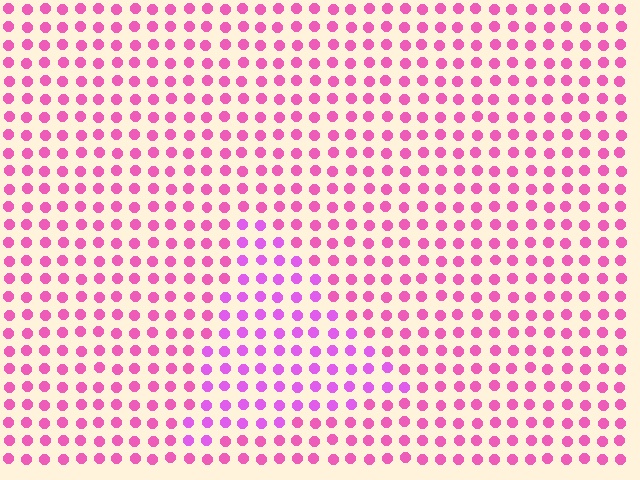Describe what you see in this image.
The image is filled with small pink elements in a uniform arrangement. A triangle-shaped region is visible where the elements are tinted to a slightly different hue, forming a subtle color boundary.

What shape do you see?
I see a triangle.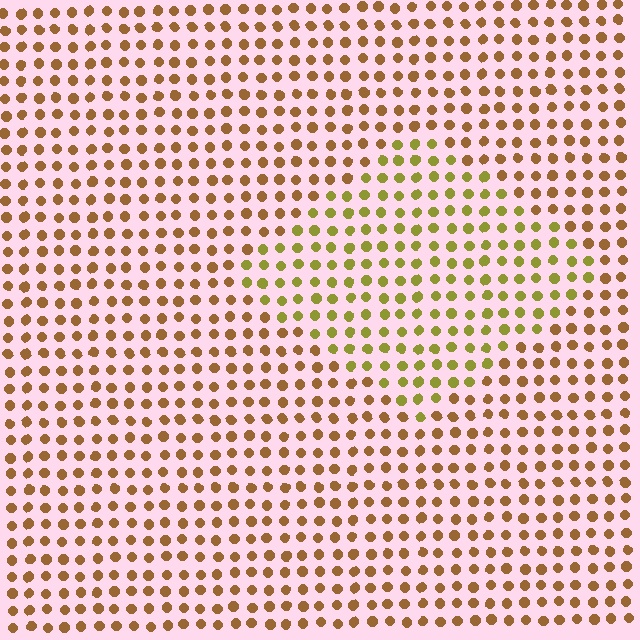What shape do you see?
I see a diamond.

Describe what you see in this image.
The image is filled with small brown elements in a uniform arrangement. A diamond-shaped region is visible where the elements are tinted to a slightly different hue, forming a subtle color boundary.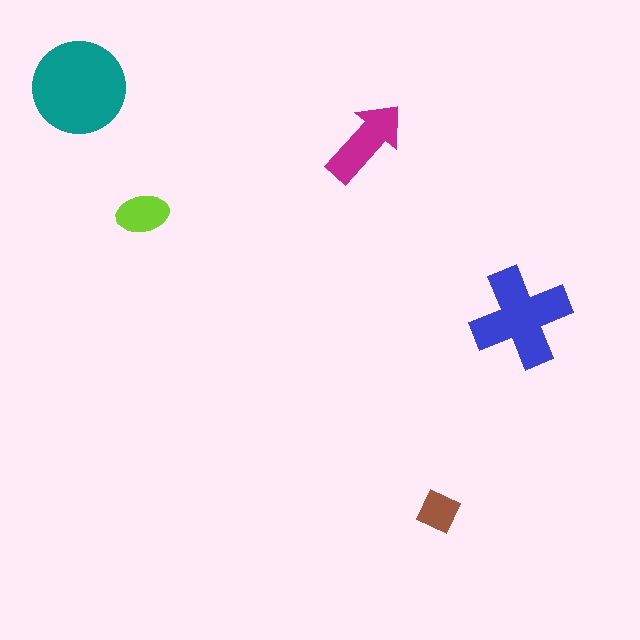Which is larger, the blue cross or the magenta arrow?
The blue cross.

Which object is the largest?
The teal circle.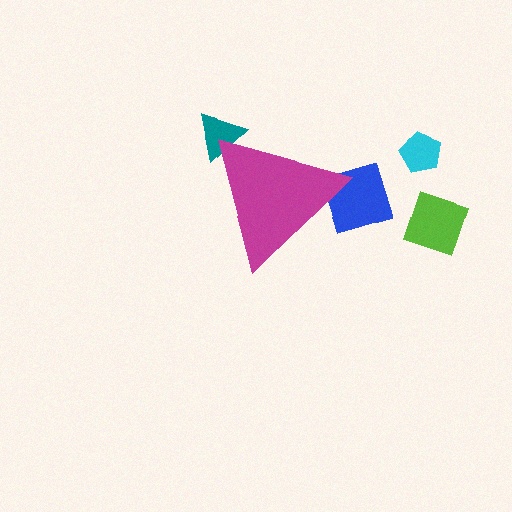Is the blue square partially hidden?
Yes, the blue square is partially hidden behind the magenta triangle.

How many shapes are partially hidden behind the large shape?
2 shapes are partially hidden.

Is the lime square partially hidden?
No, the lime square is fully visible.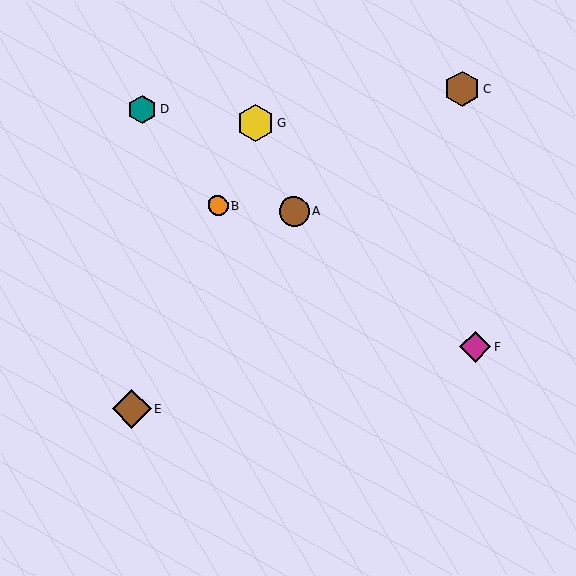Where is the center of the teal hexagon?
The center of the teal hexagon is at (142, 109).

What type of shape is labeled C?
Shape C is a brown hexagon.